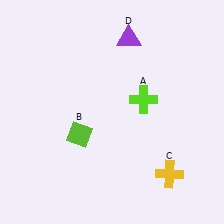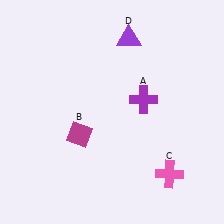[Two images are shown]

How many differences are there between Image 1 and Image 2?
There are 3 differences between the two images.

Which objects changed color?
A changed from lime to purple. B changed from lime to magenta. C changed from yellow to pink.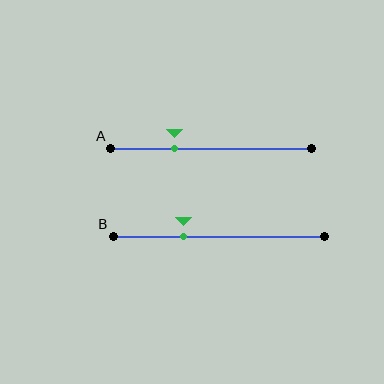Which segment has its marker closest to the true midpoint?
Segment B has its marker closest to the true midpoint.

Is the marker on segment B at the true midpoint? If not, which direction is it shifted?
No, the marker on segment B is shifted to the left by about 17% of the segment length.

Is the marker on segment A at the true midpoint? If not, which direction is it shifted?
No, the marker on segment A is shifted to the left by about 18% of the segment length.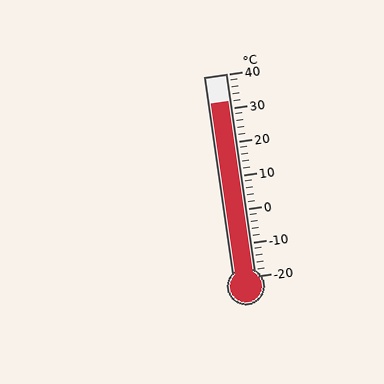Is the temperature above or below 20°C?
The temperature is above 20°C.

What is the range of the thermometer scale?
The thermometer scale ranges from -20°C to 40°C.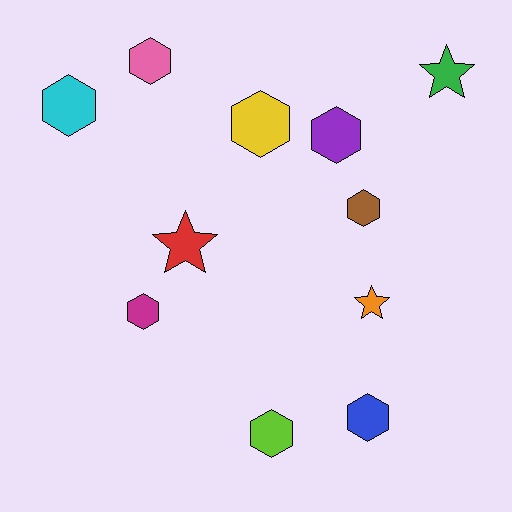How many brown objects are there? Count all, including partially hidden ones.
There is 1 brown object.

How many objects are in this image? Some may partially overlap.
There are 11 objects.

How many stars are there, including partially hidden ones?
There are 3 stars.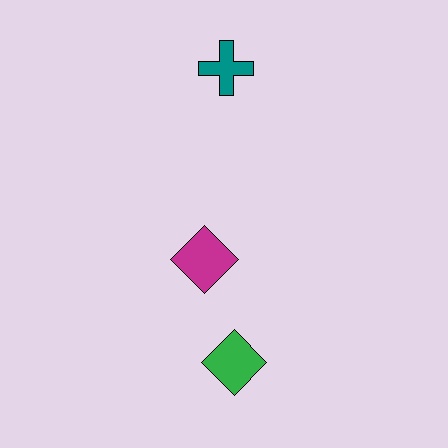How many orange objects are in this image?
There are no orange objects.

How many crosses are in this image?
There is 1 cross.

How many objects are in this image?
There are 3 objects.